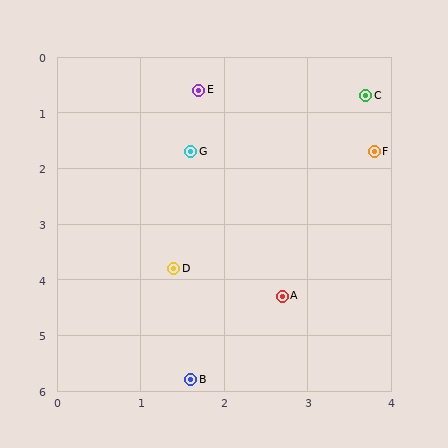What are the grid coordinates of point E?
Point E is at approximately (1.7, 0.6).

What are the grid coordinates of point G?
Point G is at approximately (1.6, 1.7).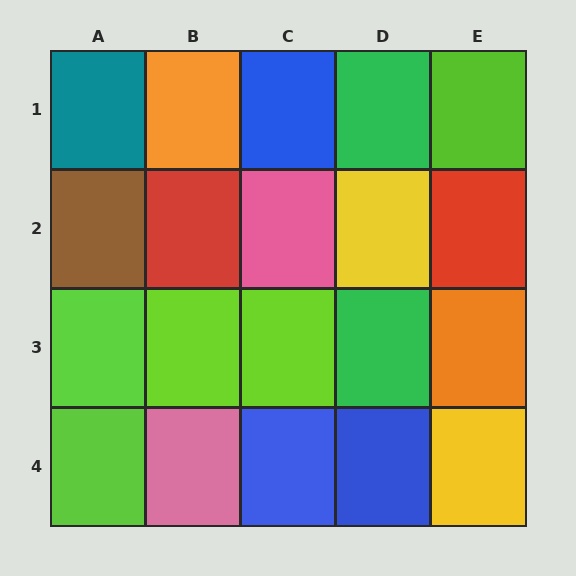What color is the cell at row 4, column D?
Blue.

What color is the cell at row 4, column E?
Yellow.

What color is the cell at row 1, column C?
Blue.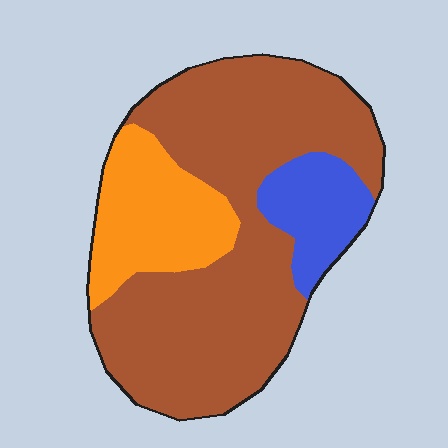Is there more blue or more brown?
Brown.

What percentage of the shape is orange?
Orange covers roughly 20% of the shape.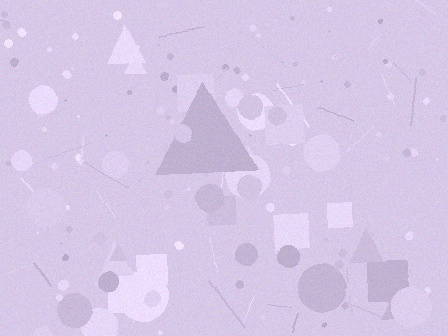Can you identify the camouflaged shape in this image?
The camouflaged shape is a triangle.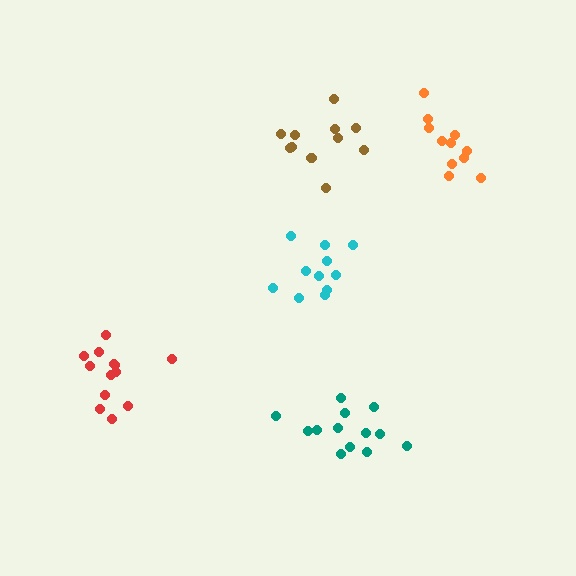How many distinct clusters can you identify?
There are 5 distinct clusters.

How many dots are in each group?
Group 1: 13 dots, Group 2: 11 dots, Group 3: 13 dots, Group 4: 11 dots, Group 5: 11 dots (59 total).